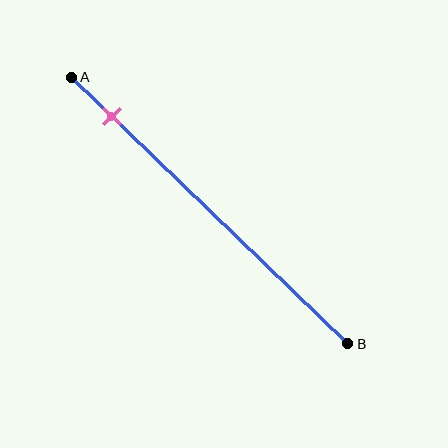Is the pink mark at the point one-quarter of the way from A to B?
No, the mark is at about 15% from A, not at the 25% one-quarter point.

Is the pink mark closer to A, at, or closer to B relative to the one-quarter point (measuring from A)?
The pink mark is closer to point A than the one-quarter point of segment AB.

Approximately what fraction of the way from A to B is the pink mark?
The pink mark is approximately 15% of the way from A to B.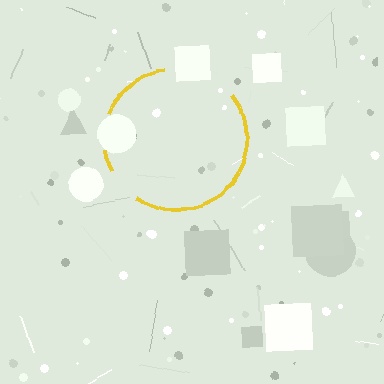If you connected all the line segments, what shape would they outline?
They would outline a circle.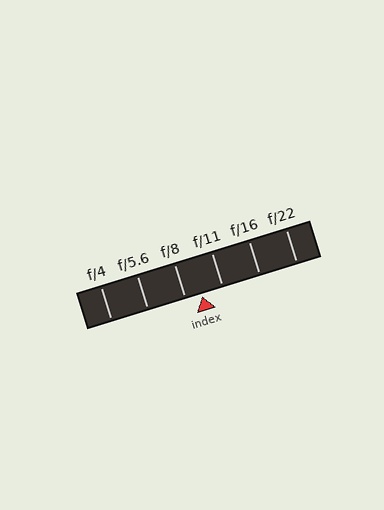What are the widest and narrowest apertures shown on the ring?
The widest aperture shown is f/4 and the narrowest is f/22.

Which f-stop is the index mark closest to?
The index mark is closest to f/8.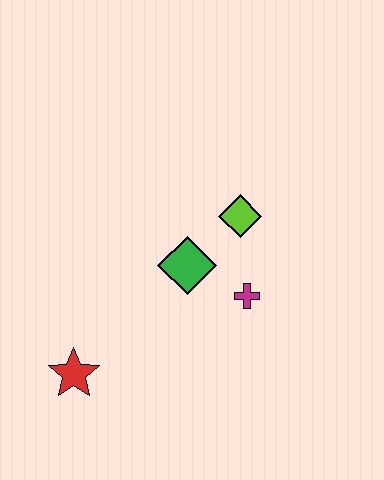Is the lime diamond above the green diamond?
Yes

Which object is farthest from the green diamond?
The red star is farthest from the green diamond.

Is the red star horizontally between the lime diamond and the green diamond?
No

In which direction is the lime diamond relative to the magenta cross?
The lime diamond is above the magenta cross.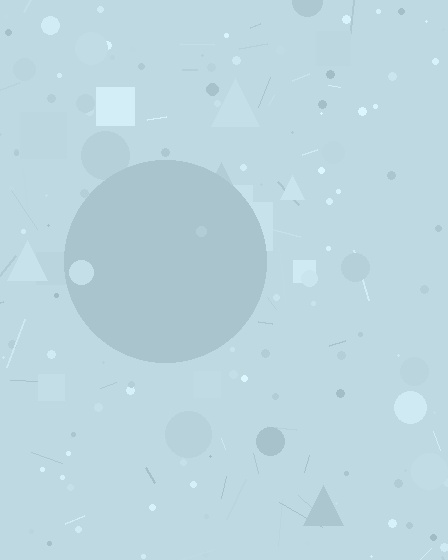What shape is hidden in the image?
A circle is hidden in the image.